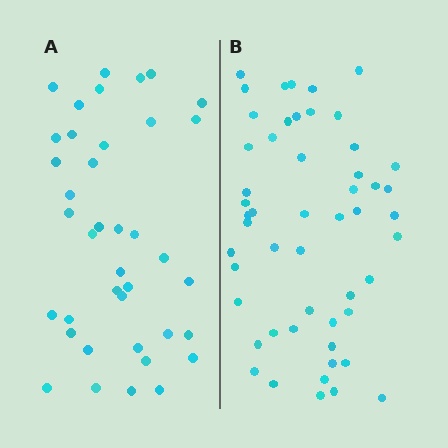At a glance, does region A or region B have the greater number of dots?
Region B (the right region) has more dots.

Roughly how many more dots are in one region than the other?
Region B has approximately 15 more dots than region A.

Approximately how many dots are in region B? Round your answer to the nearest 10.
About 50 dots. (The exact count is 52, which rounds to 50.)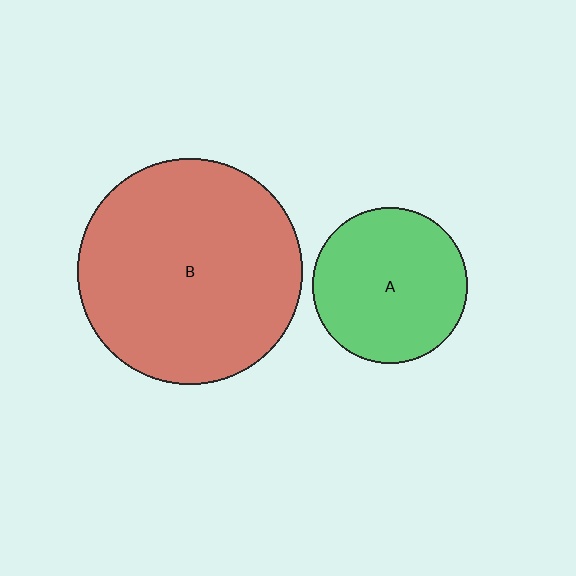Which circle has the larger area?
Circle B (red).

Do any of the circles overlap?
No, none of the circles overlap.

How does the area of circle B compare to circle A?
Approximately 2.1 times.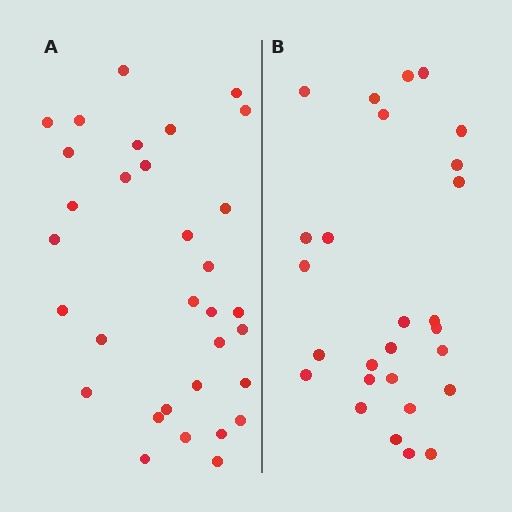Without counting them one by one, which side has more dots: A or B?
Region A (the left region) has more dots.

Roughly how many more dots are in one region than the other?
Region A has about 5 more dots than region B.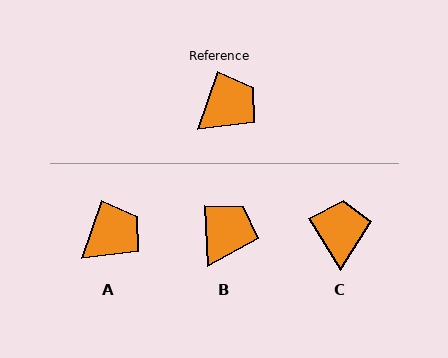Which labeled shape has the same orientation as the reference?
A.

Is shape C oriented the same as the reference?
No, it is off by about 51 degrees.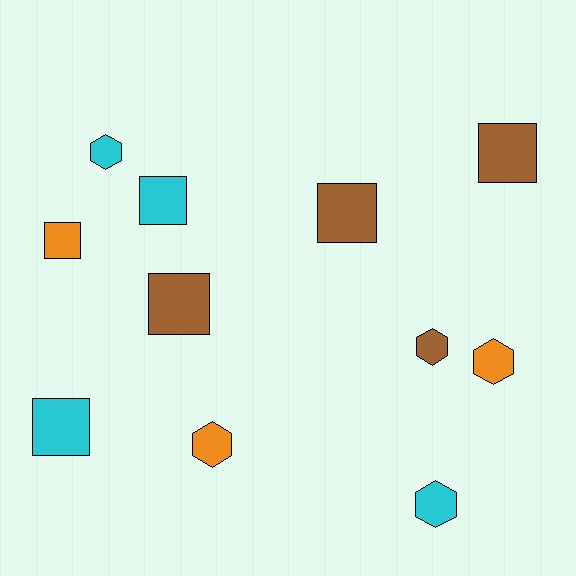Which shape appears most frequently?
Square, with 6 objects.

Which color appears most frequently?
Brown, with 4 objects.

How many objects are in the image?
There are 11 objects.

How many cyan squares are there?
There are 2 cyan squares.